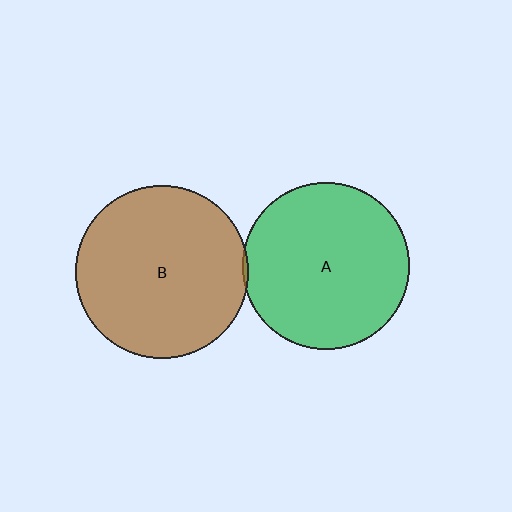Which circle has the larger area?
Circle B (brown).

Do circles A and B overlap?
Yes.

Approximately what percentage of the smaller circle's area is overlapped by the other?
Approximately 5%.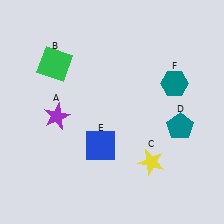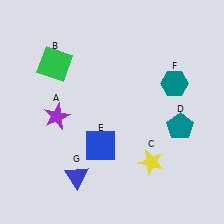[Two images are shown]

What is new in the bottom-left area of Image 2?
A blue triangle (G) was added in the bottom-left area of Image 2.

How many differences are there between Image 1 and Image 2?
There is 1 difference between the two images.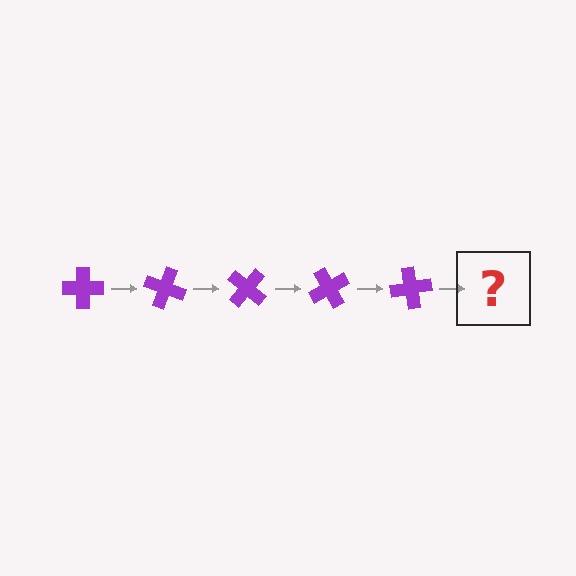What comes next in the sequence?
The next element should be a purple cross rotated 100 degrees.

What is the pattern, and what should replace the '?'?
The pattern is that the cross rotates 20 degrees each step. The '?' should be a purple cross rotated 100 degrees.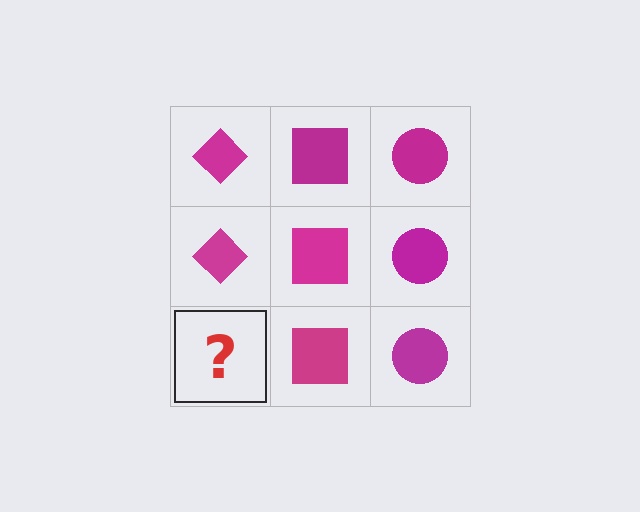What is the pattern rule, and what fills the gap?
The rule is that each column has a consistent shape. The gap should be filled with a magenta diamond.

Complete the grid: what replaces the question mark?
The question mark should be replaced with a magenta diamond.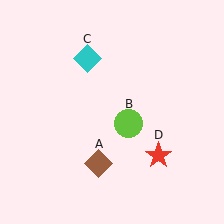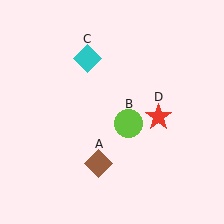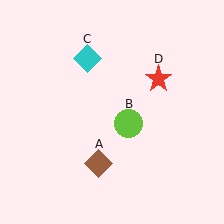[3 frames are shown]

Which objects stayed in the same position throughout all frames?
Brown diamond (object A) and lime circle (object B) and cyan diamond (object C) remained stationary.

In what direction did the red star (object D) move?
The red star (object D) moved up.